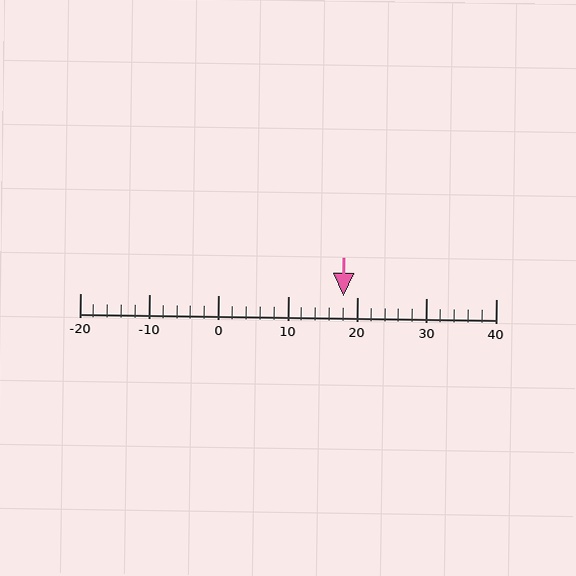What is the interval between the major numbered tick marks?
The major tick marks are spaced 10 units apart.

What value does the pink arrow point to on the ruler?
The pink arrow points to approximately 18.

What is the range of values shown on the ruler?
The ruler shows values from -20 to 40.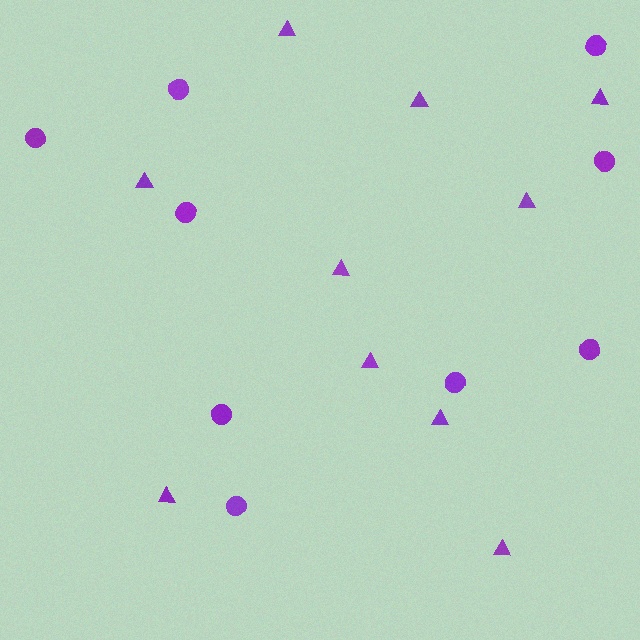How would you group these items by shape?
There are 2 groups: one group of circles (9) and one group of triangles (10).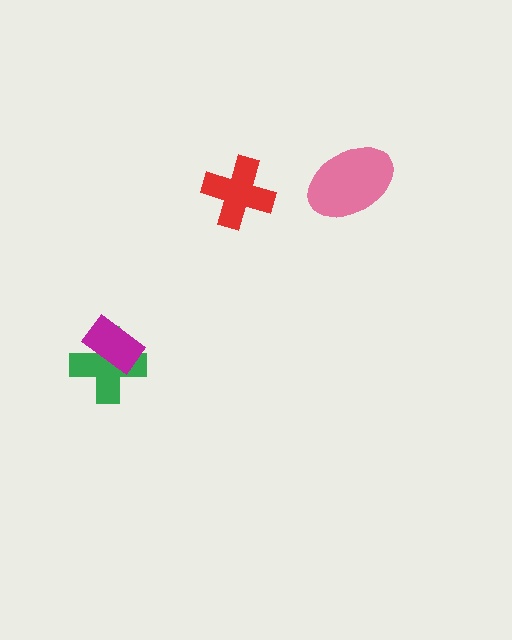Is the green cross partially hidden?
Yes, it is partially covered by another shape.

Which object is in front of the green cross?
The magenta rectangle is in front of the green cross.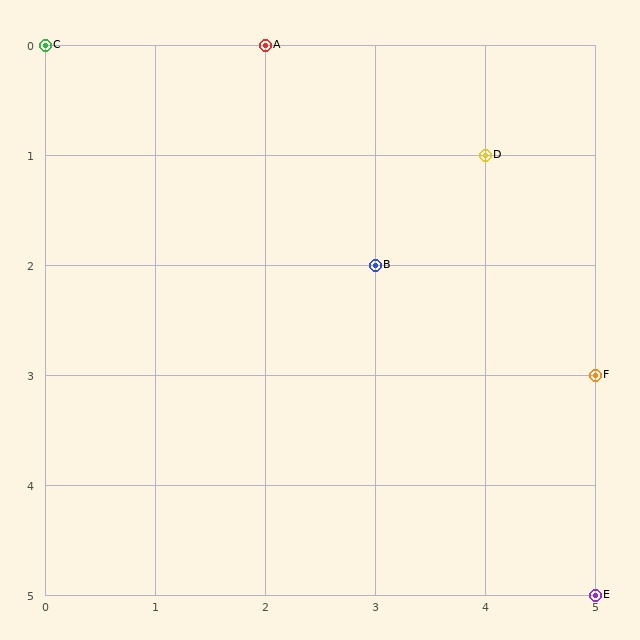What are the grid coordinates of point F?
Point F is at grid coordinates (5, 3).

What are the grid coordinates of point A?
Point A is at grid coordinates (2, 0).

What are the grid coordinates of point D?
Point D is at grid coordinates (4, 1).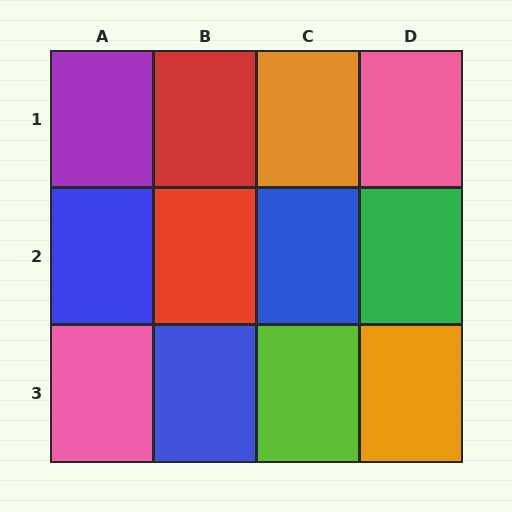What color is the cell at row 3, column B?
Blue.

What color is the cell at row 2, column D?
Green.